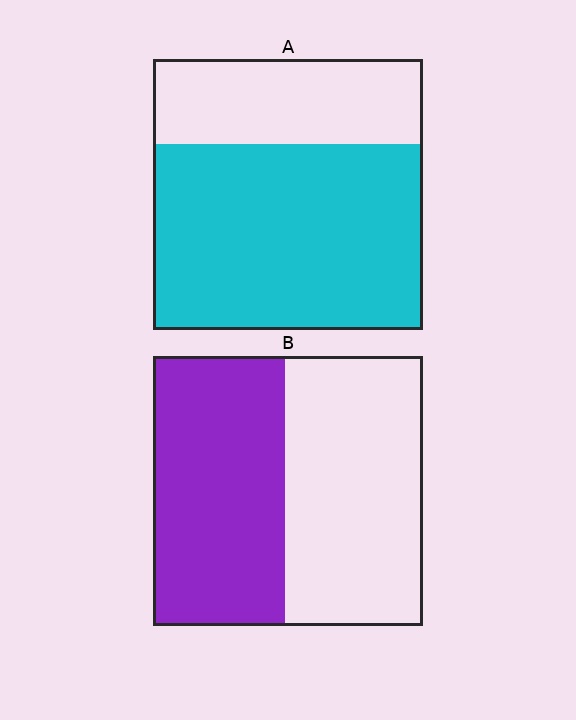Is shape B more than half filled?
Roughly half.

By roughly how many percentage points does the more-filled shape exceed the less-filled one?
By roughly 20 percentage points (A over B).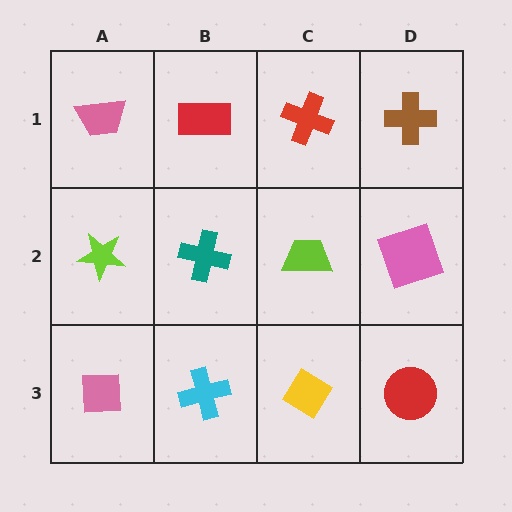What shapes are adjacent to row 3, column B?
A teal cross (row 2, column B), a pink square (row 3, column A), a yellow diamond (row 3, column C).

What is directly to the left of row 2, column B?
A lime star.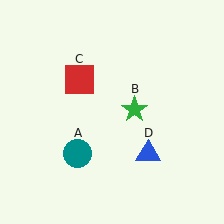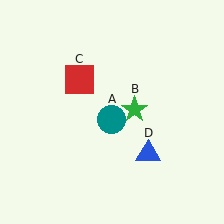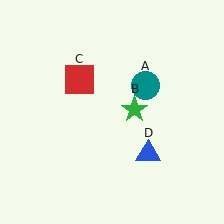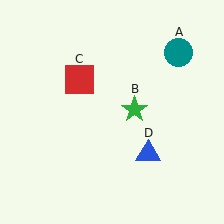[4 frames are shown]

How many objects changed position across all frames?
1 object changed position: teal circle (object A).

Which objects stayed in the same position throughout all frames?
Green star (object B) and red square (object C) and blue triangle (object D) remained stationary.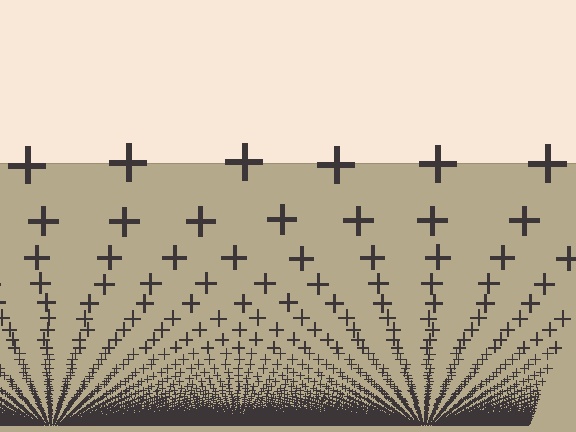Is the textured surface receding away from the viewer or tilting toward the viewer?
The surface appears to tilt toward the viewer. Texture elements get larger and sparser toward the top.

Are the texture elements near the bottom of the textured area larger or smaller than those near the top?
Smaller. The gradient is inverted — elements near the bottom are smaller and denser.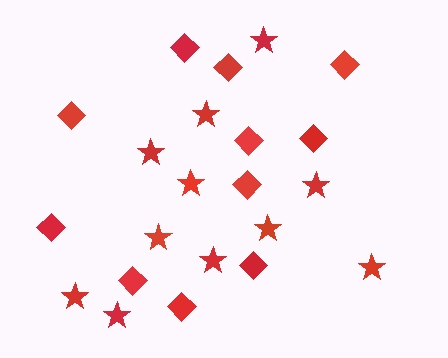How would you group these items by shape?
There are 2 groups: one group of stars (11) and one group of diamonds (11).